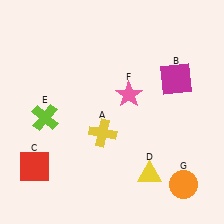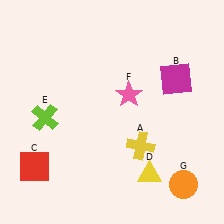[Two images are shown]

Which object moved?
The yellow cross (A) moved right.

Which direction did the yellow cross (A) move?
The yellow cross (A) moved right.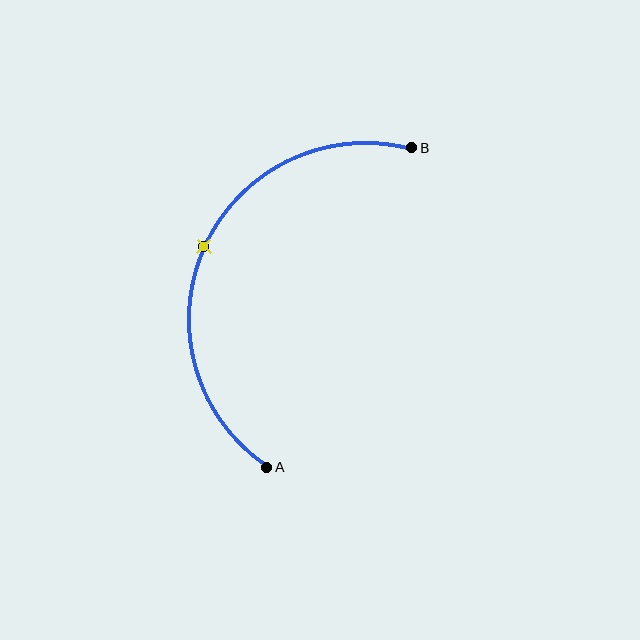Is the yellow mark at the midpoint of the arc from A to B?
Yes. The yellow mark lies on the arc at equal arc-length from both A and B — it is the arc midpoint.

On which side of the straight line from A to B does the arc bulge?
The arc bulges to the left of the straight line connecting A and B.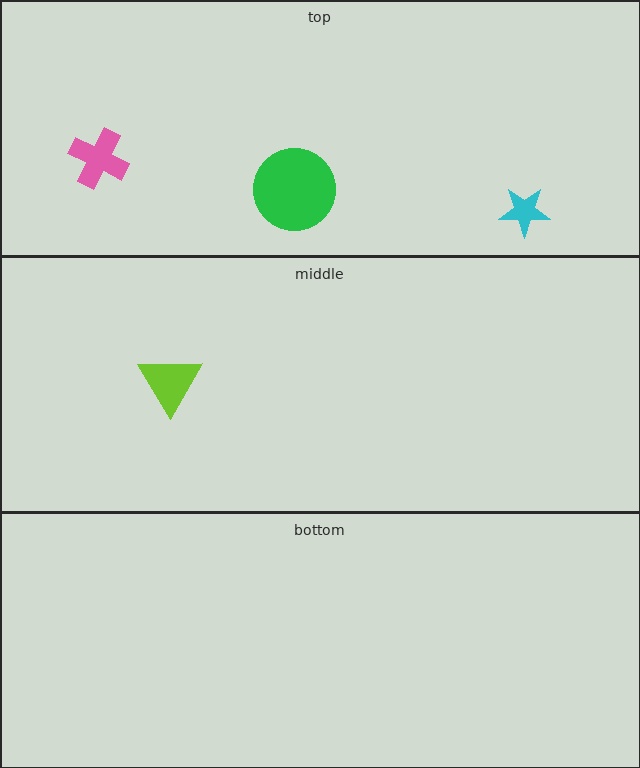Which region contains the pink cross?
The top region.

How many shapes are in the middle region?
1.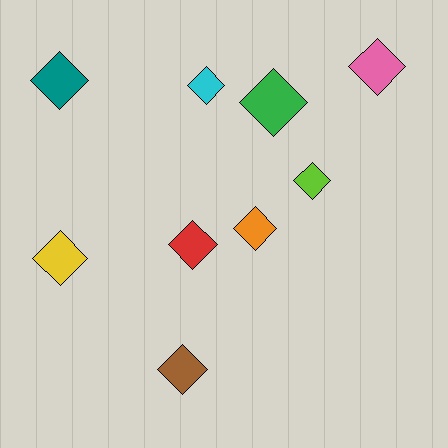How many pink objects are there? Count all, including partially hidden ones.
There is 1 pink object.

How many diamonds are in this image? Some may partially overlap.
There are 9 diamonds.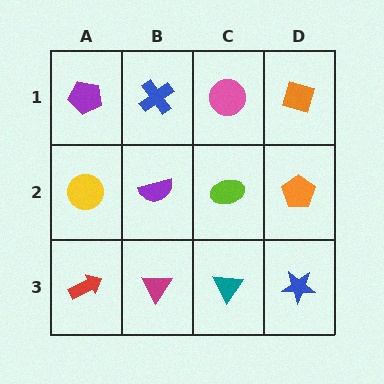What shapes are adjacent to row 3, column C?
A lime ellipse (row 2, column C), a magenta triangle (row 3, column B), a blue star (row 3, column D).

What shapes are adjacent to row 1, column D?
An orange pentagon (row 2, column D), a pink circle (row 1, column C).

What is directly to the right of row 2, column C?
An orange pentagon.